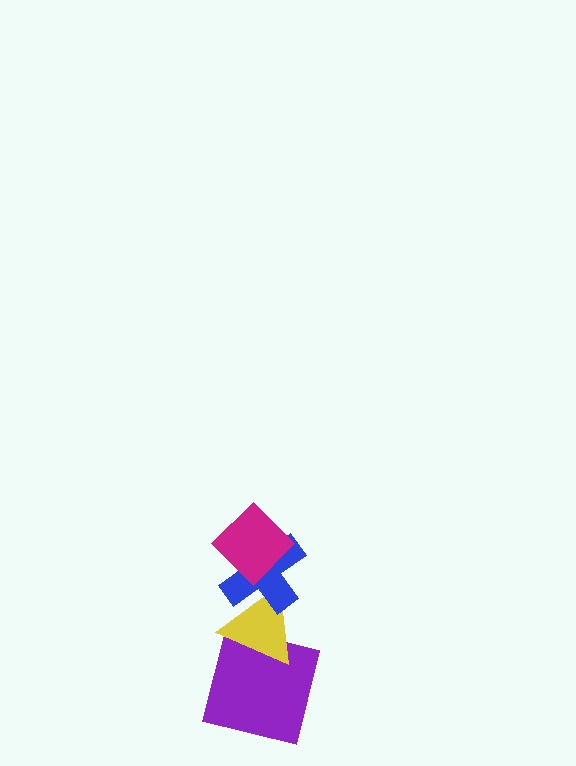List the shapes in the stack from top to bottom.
From top to bottom: the magenta diamond, the blue cross, the yellow triangle, the purple square.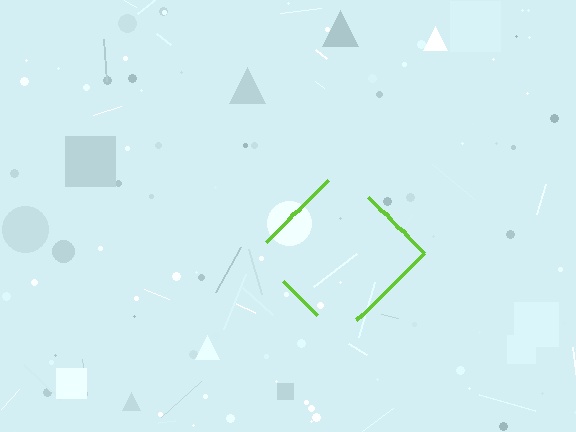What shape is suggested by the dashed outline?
The dashed outline suggests a diamond.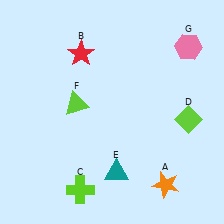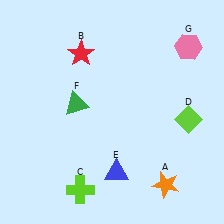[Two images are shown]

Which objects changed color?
E changed from teal to blue. F changed from lime to green.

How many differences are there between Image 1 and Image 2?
There are 2 differences between the two images.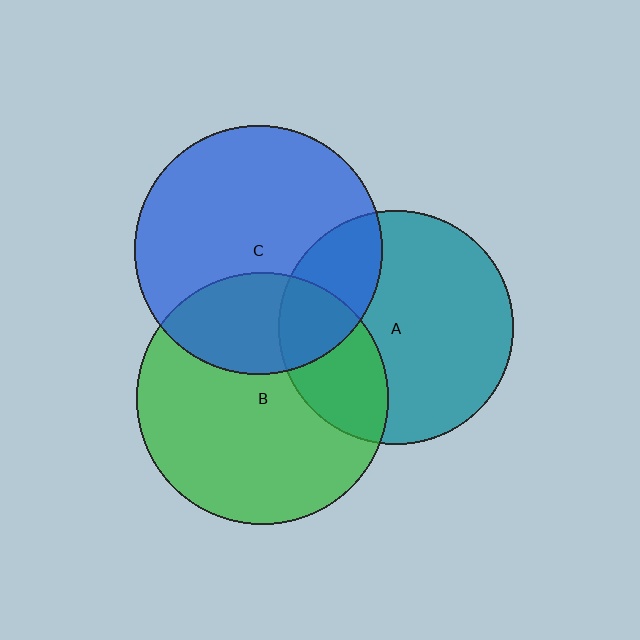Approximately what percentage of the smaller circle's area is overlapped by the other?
Approximately 30%.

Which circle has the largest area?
Circle B (green).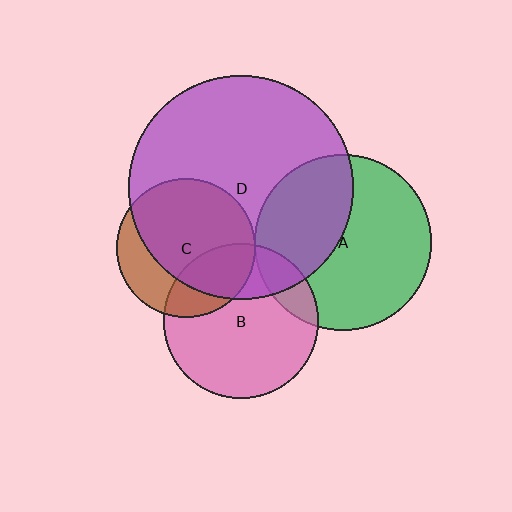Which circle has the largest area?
Circle D (purple).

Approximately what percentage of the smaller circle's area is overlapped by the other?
Approximately 25%.